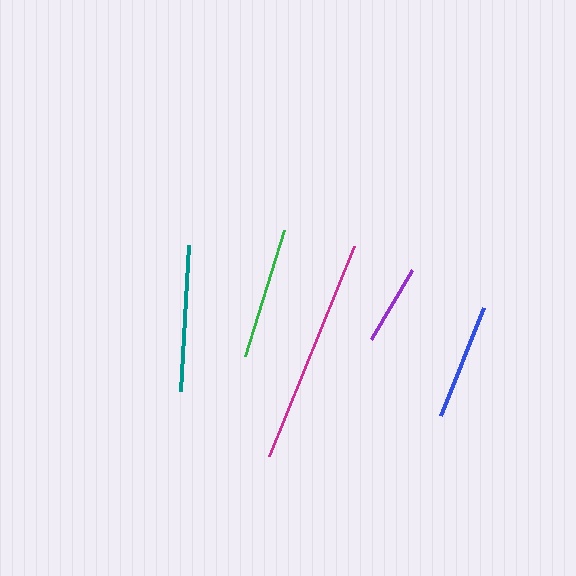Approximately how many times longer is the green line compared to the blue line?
The green line is approximately 1.1 times the length of the blue line.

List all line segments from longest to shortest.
From longest to shortest: magenta, teal, green, blue, purple.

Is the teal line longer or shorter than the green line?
The teal line is longer than the green line.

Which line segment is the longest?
The magenta line is the longest at approximately 227 pixels.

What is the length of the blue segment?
The blue segment is approximately 116 pixels long.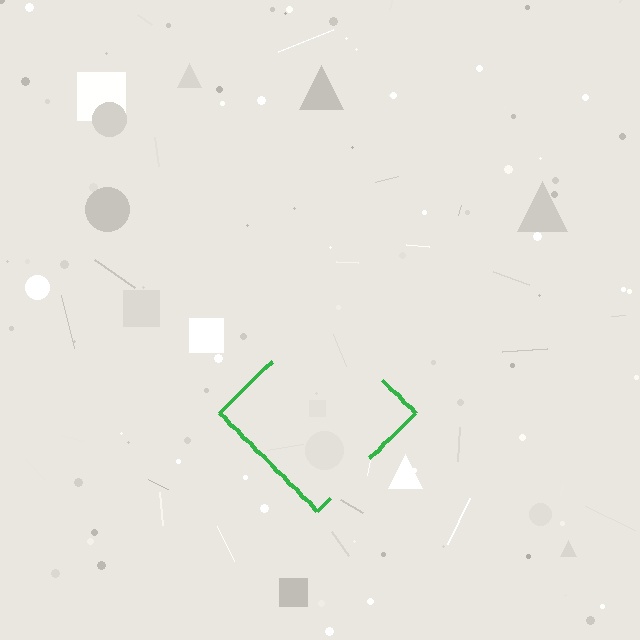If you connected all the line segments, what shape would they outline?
They would outline a diamond.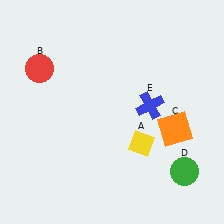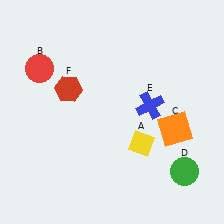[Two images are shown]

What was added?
A red hexagon (F) was added in Image 2.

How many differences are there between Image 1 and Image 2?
There is 1 difference between the two images.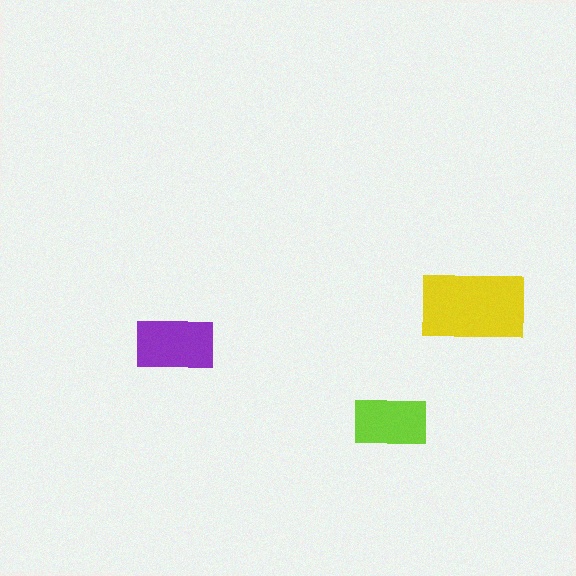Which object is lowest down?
The lime rectangle is bottommost.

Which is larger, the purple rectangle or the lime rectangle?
The purple one.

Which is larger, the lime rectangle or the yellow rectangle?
The yellow one.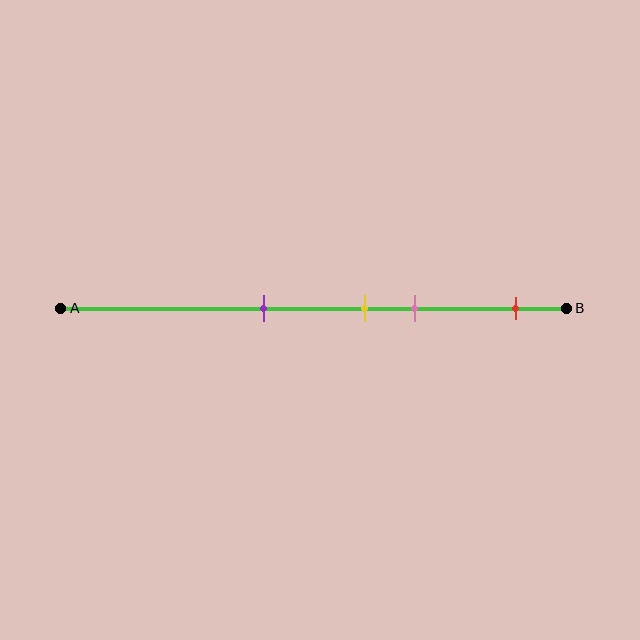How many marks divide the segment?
There are 4 marks dividing the segment.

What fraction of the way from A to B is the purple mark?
The purple mark is approximately 40% (0.4) of the way from A to B.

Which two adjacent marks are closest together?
The yellow and pink marks are the closest adjacent pair.